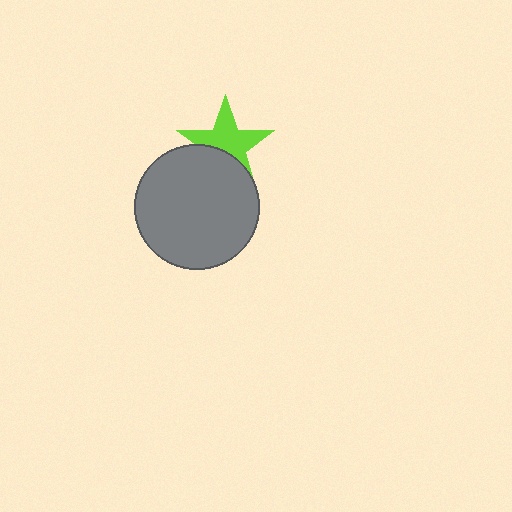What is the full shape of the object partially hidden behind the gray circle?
The partially hidden object is a lime star.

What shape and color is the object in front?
The object in front is a gray circle.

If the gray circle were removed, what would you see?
You would see the complete lime star.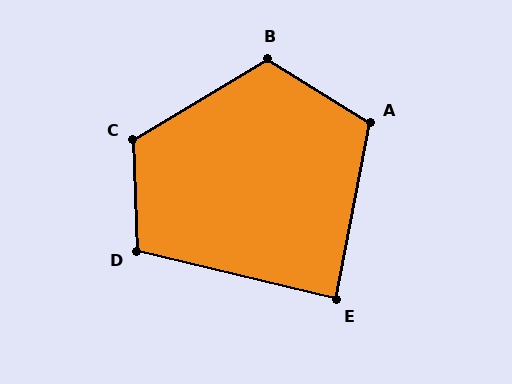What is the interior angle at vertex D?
Approximately 105 degrees (obtuse).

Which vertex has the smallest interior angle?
E, at approximately 88 degrees.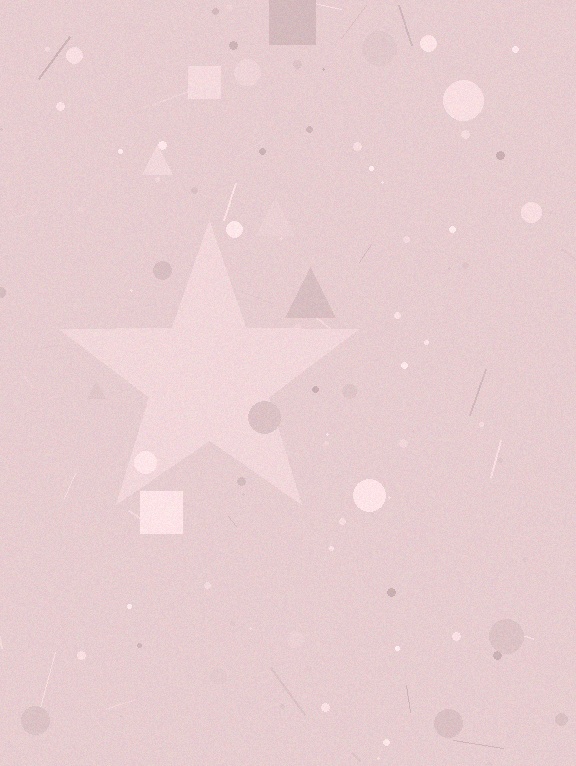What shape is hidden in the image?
A star is hidden in the image.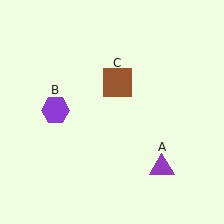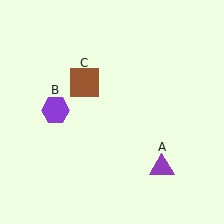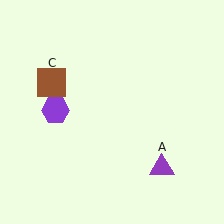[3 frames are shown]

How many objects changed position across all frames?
1 object changed position: brown square (object C).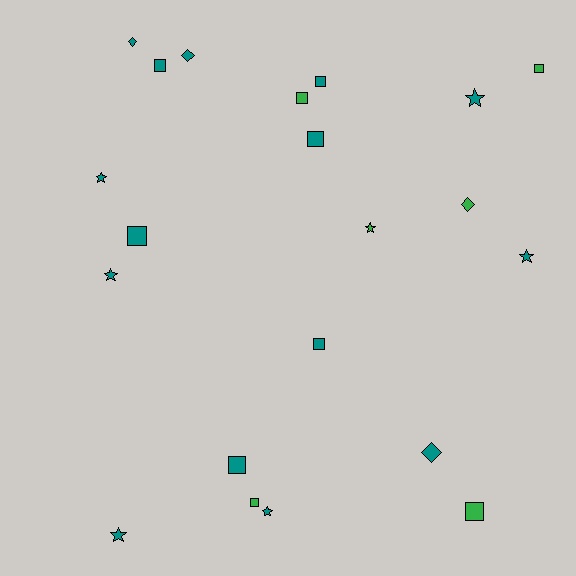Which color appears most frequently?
Teal, with 15 objects.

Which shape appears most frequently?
Square, with 10 objects.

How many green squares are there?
There are 4 green squares.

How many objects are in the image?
There are 21 objects.